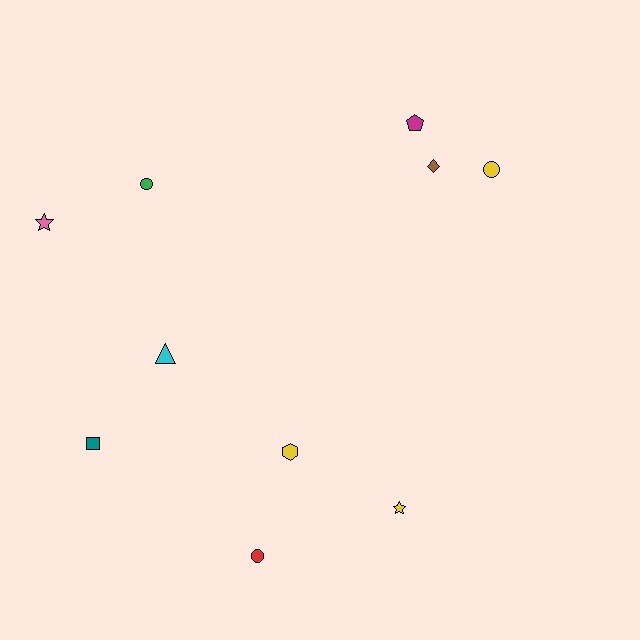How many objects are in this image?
There are 10 objects.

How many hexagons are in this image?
There is 1 hexagon.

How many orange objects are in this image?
There are no orange objects.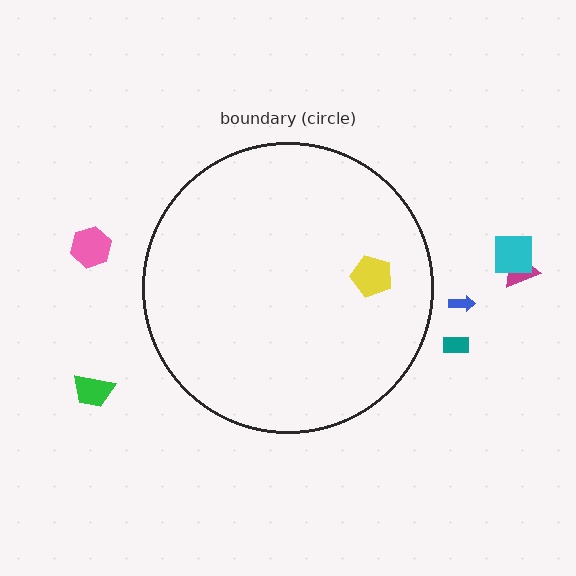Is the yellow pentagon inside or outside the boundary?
Inside.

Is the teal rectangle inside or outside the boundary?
Outside.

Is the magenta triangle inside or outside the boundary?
Outside.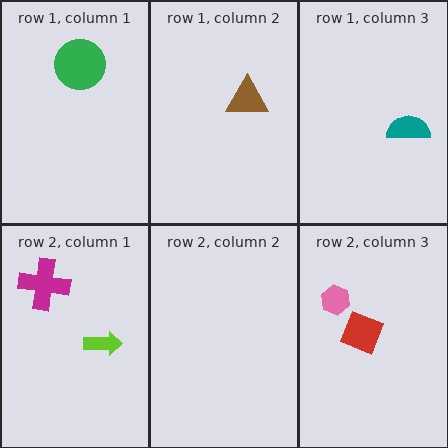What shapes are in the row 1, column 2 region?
The brown triangle.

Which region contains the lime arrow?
The row 2, column 1 region.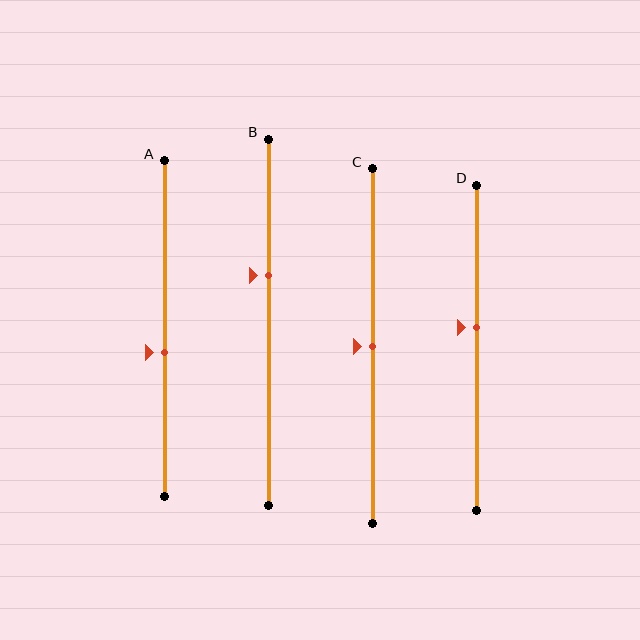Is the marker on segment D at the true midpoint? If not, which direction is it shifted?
No, the marker on segment D is shifted upward by about 6% of the segment length.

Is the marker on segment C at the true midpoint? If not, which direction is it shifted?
Yes, the marker on segment C is at the true midpoint.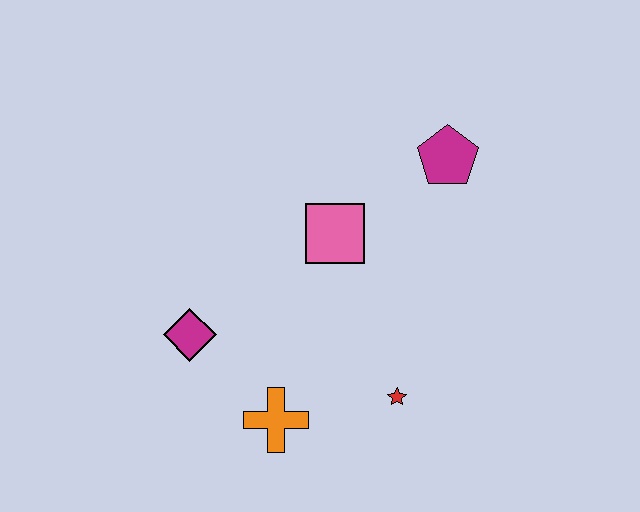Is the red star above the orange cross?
Yes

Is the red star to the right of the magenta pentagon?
No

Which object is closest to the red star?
The orange cross is closest to the red star.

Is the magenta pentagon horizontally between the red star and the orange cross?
No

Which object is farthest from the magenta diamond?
The magenta pentagon is farthest from the magenta diamond.